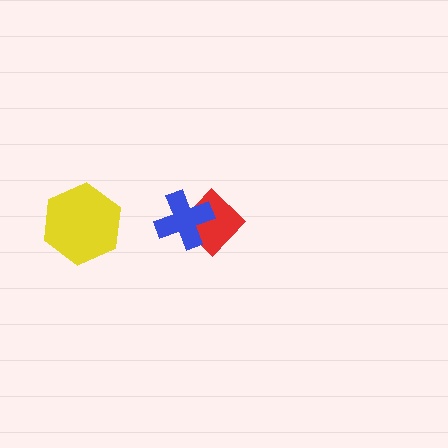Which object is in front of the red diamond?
The blue cross is in front of the red diamond.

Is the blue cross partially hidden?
No, no other shape covers it.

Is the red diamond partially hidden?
Yes, it is partially covered by another shape.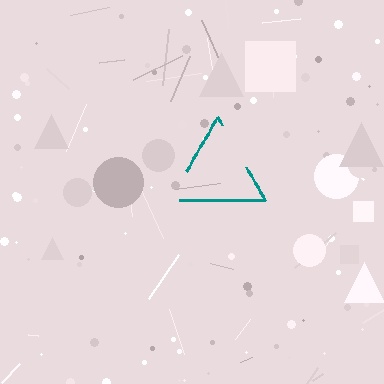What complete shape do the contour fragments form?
The contour fragments form a triangle.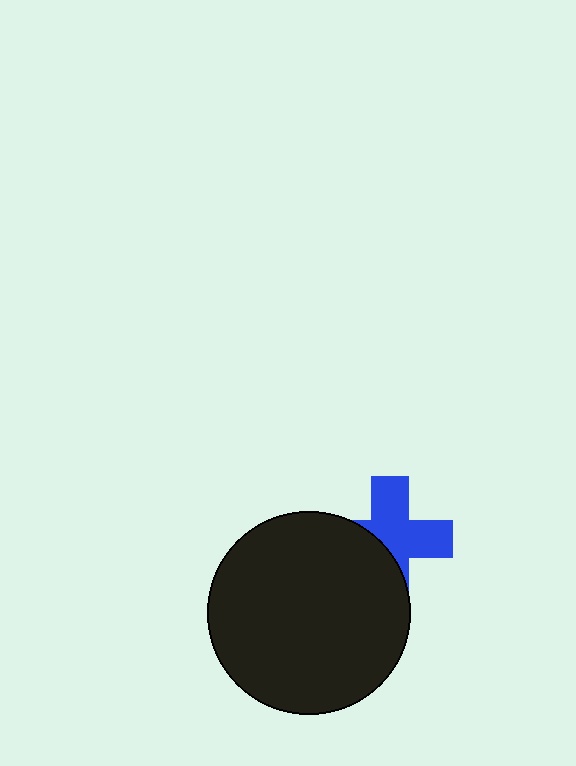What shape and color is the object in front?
The object in front is a black circle.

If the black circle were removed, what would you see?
You would see the complete blue cross.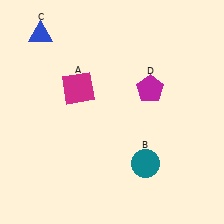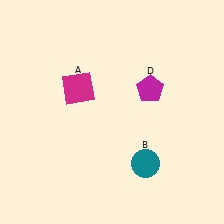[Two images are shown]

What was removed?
The blue triangle (C) was removed in Image 2.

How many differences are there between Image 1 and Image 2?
There is 1 difference between the two images.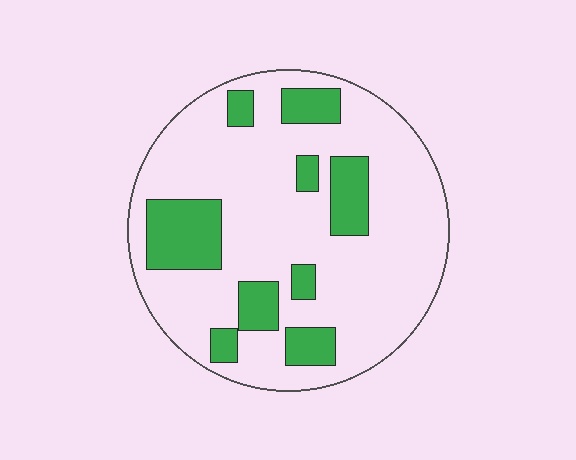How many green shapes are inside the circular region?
9.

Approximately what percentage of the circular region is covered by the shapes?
Approximately 25%.